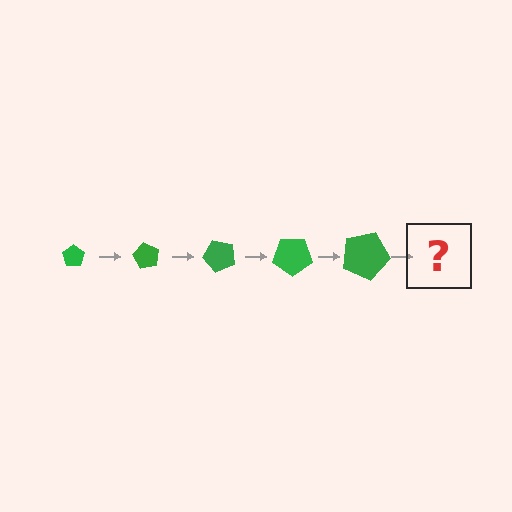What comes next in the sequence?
The next element should be a pentagon, larger than the previous one and rotated 300 degrees from the start.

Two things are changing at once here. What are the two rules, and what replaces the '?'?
The two rules are that the pentagon grows larger each step and it rotates 60 degrees each step. The '?' should be a pentagon, larger than the previous one and rotated 300 degrees from the start.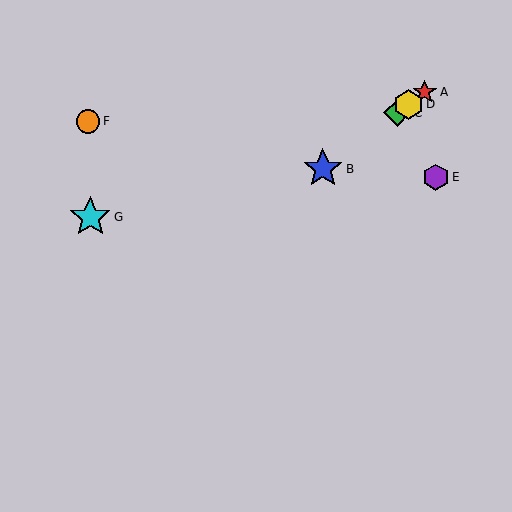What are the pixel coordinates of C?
Object C is at (397, 113).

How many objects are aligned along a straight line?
4 objects (A, B, C, D) are aligned along a straight line.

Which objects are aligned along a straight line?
Objects A, B, C, D are aligned along a straight line.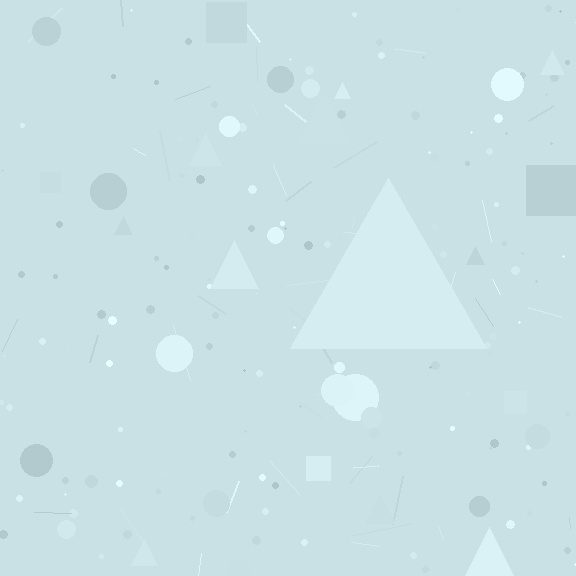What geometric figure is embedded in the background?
A triangle is embedded in the background.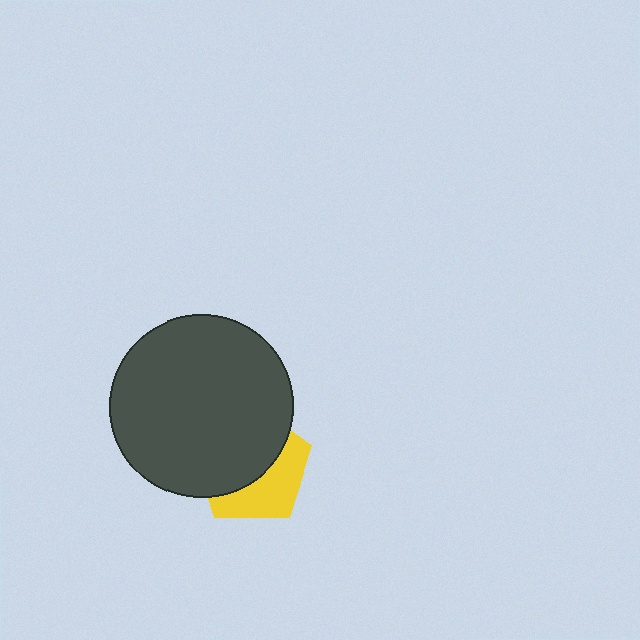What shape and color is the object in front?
The object in front is a dark gray circle.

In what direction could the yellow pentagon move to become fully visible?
The yellow pentagon could move toward the lower-right. That would shift it out from behind the dark gray circle entirely.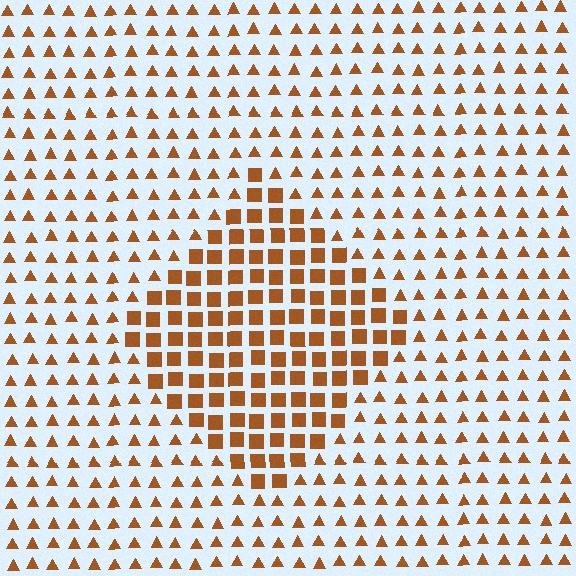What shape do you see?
I see a diamond.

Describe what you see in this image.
The image is filled with small brown elements arranged in a uniform grid. A diamond-shaped region contains squares, while the surrounding area contains triangles. The boundary is defined purely by the change in element shape.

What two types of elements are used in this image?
The image uses squares inside the diamond region and triangles outside it.